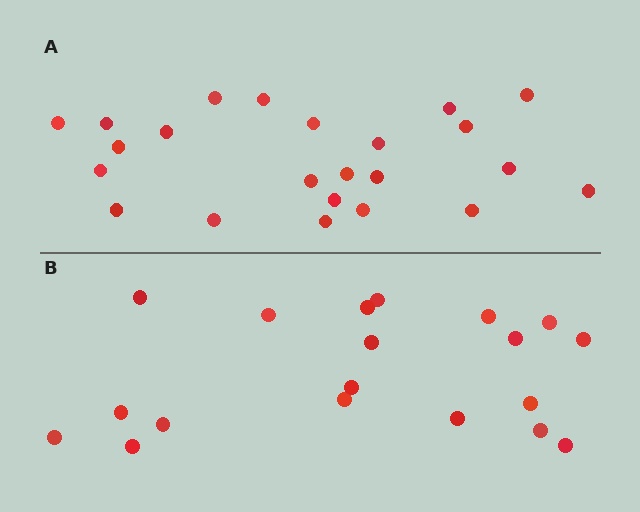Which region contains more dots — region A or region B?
Region A (the top region) has more dots.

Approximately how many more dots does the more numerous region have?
Region A has about 4 more dots than region B.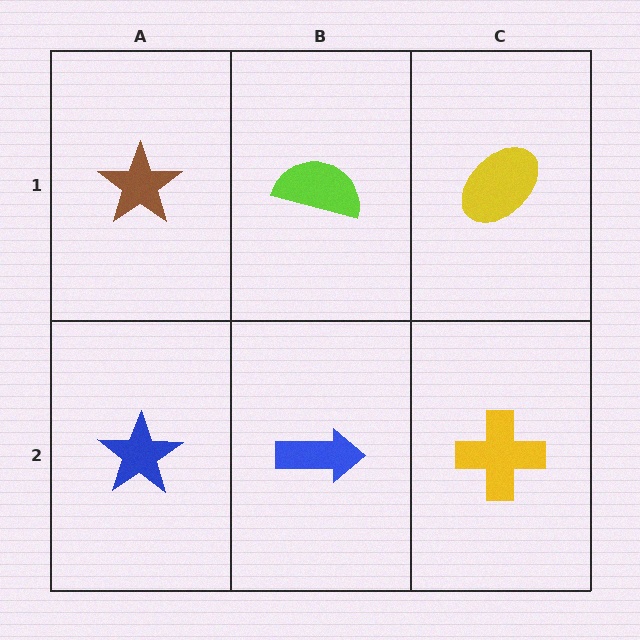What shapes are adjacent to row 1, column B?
A blue arrow (row 2, column B), a brown star (row 1, column A), a yellow ellipse (row 1, column C).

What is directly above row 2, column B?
A lime semicircle.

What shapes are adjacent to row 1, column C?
A yellow cross (row 2, column C), a lime semicircle (row 1, column B).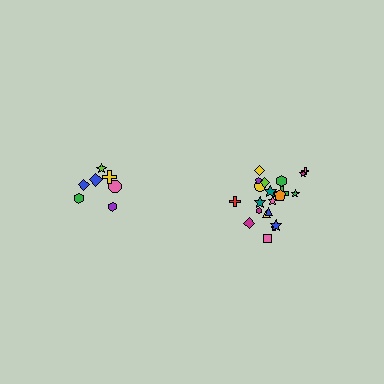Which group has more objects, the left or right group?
The right group.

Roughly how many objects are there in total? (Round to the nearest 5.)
Roughly 30 objects in total.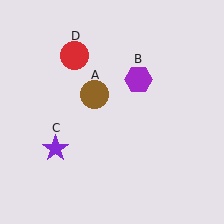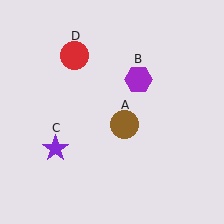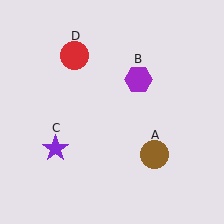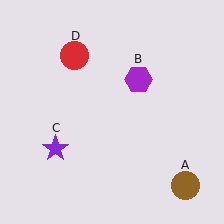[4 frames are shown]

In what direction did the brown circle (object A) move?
The brown circle (object A) moved down and to the right.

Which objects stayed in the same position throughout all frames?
Purple hexagon (object B) and purple star (object C) and red circle (object D) remained stationary.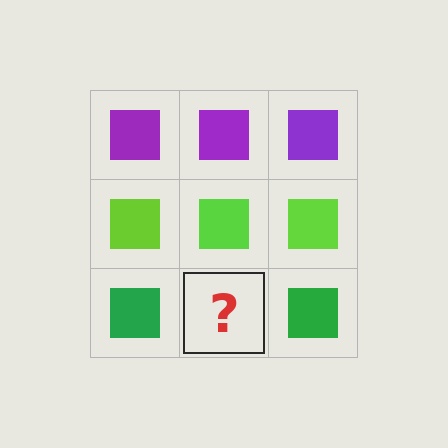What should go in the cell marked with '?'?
The missing cell should contain a green square.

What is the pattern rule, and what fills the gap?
The rule is that each row has a consistent color. The gap should be filled with a green square.